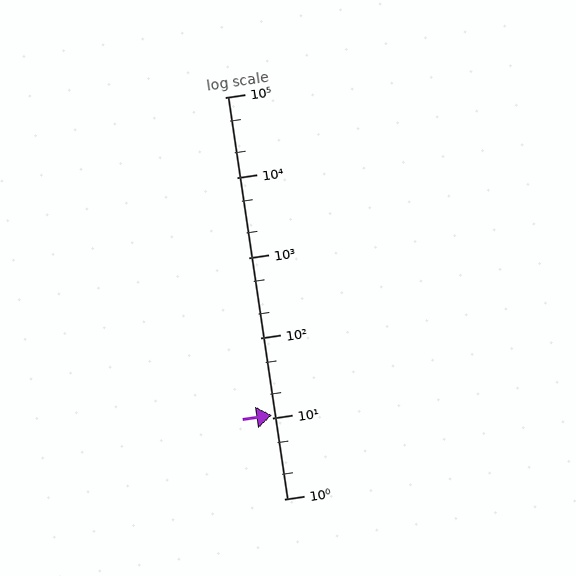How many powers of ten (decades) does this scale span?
The scale spans 5 decades, from 1 to 100000.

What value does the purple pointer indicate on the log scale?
The pointer indicates approximately 11.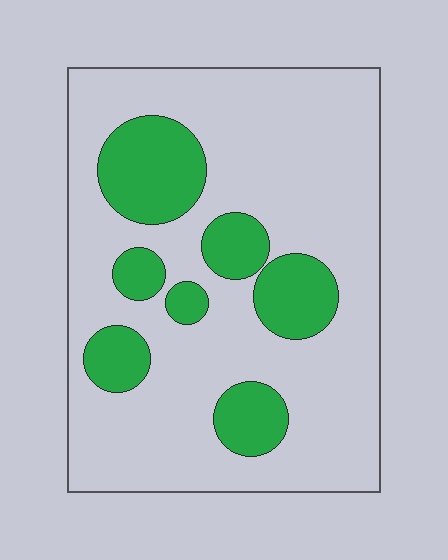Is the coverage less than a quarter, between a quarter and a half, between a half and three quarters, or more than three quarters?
Less than a quarter.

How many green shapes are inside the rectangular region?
7.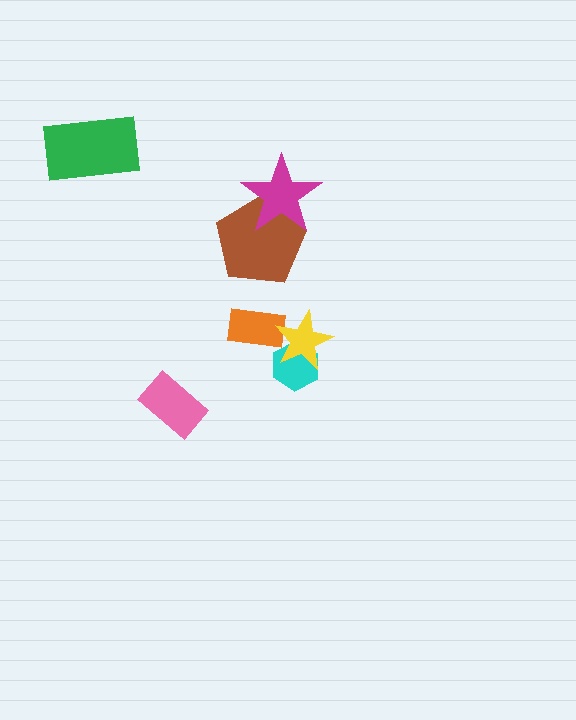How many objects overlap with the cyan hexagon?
1 object overlaps with the cyan hexagon.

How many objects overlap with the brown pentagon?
1 object overlaps with the brown pentagon.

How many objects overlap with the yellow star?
2 objects overlap with the yellow star.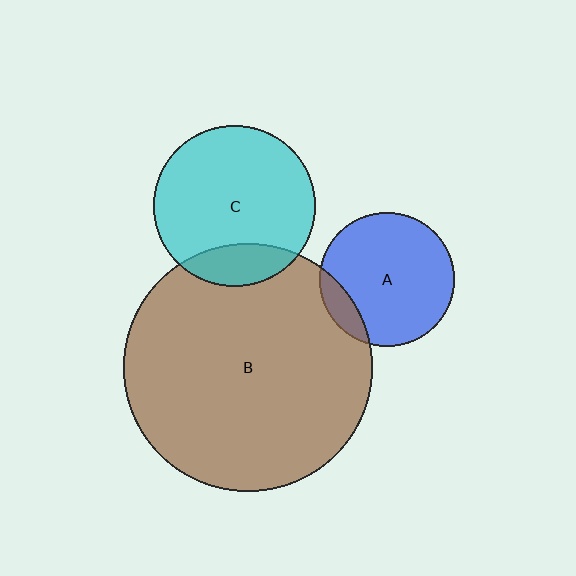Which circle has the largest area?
Circle B (brown).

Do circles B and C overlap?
Yes.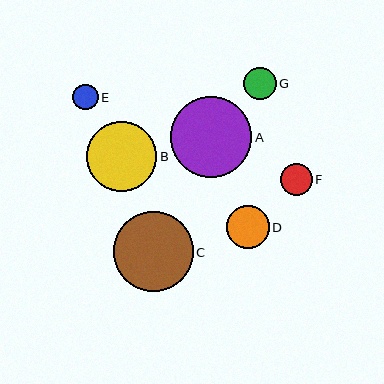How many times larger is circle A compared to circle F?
Circle A is approximately 2.5 times the size of circle F.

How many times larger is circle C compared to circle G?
Circle C is approximately 2.5 times the size of circle G.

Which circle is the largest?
Circle A is the largest with a size of approximately 81 pixels.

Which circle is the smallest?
Circle E is the smallest with a size of approximately 25 pixels.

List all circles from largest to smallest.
From largest to smallest: A, C, B, D, G, F, E.